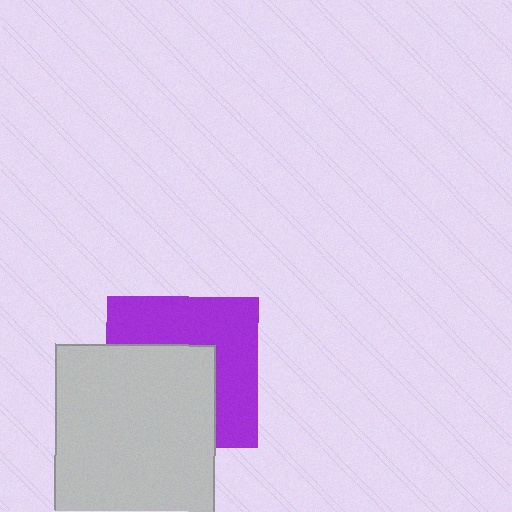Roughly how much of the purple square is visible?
About half of it is visible (roughly 51%).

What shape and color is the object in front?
The object in front is a light gray rectangle.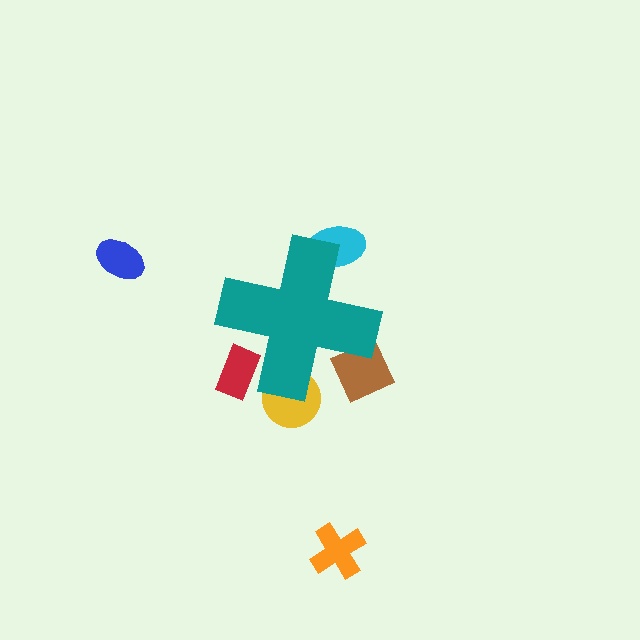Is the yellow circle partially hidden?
Yes, the yellow circle is partially hidden behind the teal cross.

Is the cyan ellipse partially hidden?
Yes, the cyan ellipse is partially hidden behind the teal cross.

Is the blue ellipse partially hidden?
No, the blue ellipse is fully visible.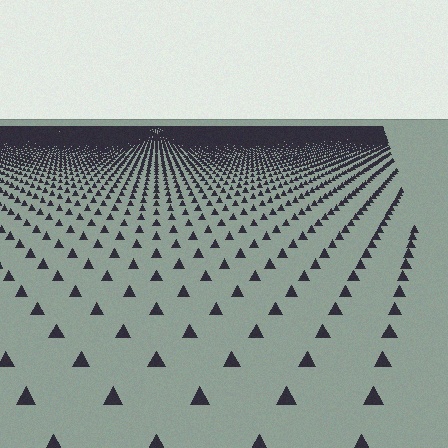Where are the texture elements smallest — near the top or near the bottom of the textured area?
Near the top.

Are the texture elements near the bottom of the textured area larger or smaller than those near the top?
Larger. Near the bottom, elements are closer to the viewer and appear at a bigger on-screen size.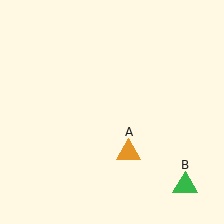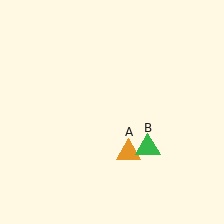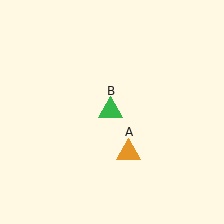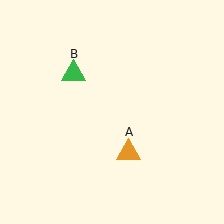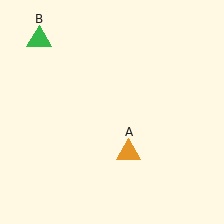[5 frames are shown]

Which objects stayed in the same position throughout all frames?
Orange triangle (object A) remained stationary.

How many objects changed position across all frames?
1 object changed position: green triangle (object B).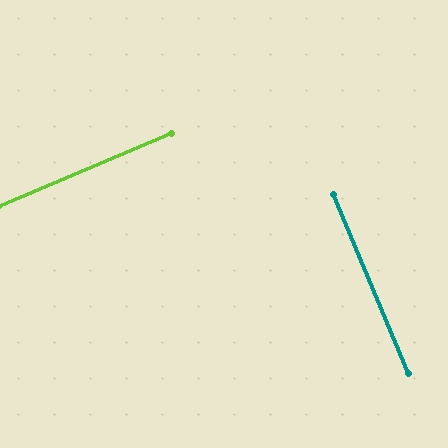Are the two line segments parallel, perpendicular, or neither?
Perpendicular — they meet at approximately 90°.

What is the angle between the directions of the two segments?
Approximately 90 degrees.